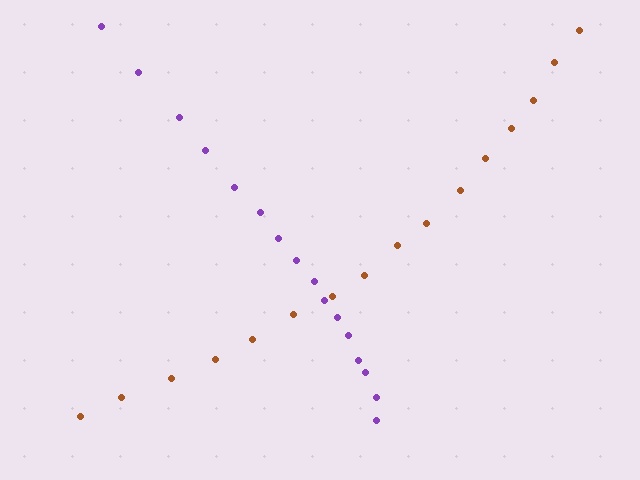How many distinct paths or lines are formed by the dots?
There are 2 distinct paths.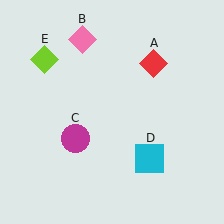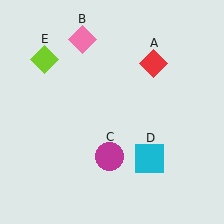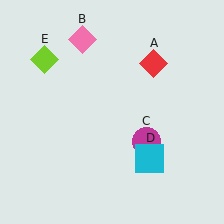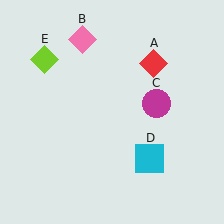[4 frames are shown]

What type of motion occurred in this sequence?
The magenta circle (object C) rotated counterclockwise around the center of the scene.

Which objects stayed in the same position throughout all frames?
Red diamond (object A) and pink diamond (object B) and cyan square (object D) and lime diamond (object E) remained stationary.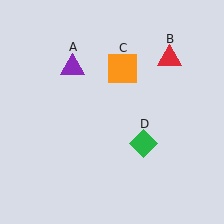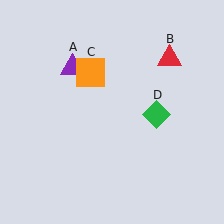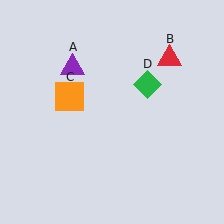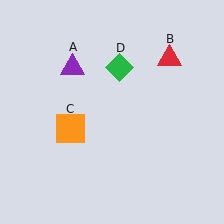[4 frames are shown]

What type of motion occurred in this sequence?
The orange square (object C), green diamond (object D) rotated counterclockwise around the center of the scene.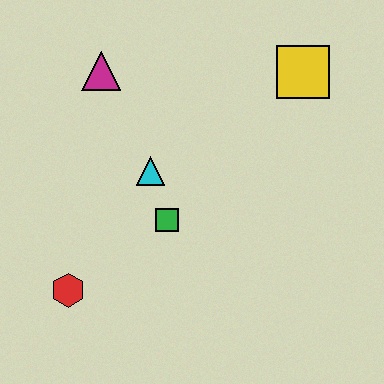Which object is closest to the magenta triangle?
The cyan triangle is closest to the magenta triangle.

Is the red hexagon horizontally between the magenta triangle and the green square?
No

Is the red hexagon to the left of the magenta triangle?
Yes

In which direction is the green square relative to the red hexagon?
The green square is to the right of the red hexagon.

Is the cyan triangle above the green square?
Yes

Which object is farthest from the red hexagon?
The yellow square is farthest from the red hexagon.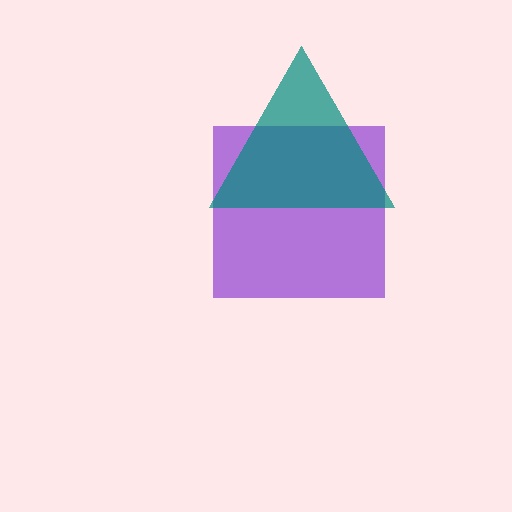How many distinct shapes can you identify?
There are 2 distinct shapes: a purple square, a teal triangle.